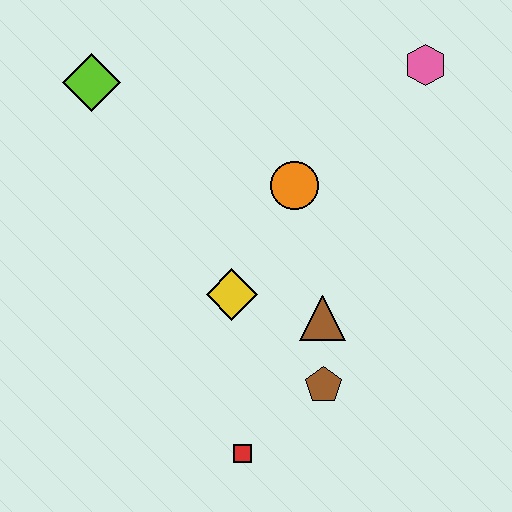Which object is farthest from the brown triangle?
The lime diamond is farthest from the brown triangle.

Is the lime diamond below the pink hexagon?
Yes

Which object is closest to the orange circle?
The yellow diamond is closest to the orange circle.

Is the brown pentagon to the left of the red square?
No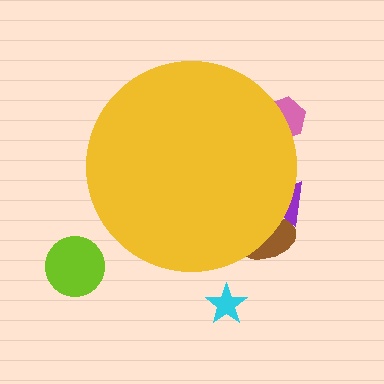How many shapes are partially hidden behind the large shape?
3 shapes are partially hidden.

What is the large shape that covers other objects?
A yellow circle.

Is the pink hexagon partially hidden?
Yes, the pink hexagon is partially hidden behind the yellow circle.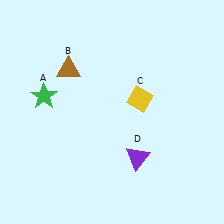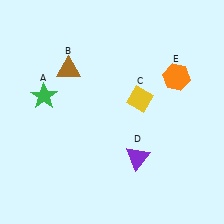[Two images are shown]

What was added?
An orange hexagon (E) was added in Image 2.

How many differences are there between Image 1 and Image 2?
There is 1 difference between the two images.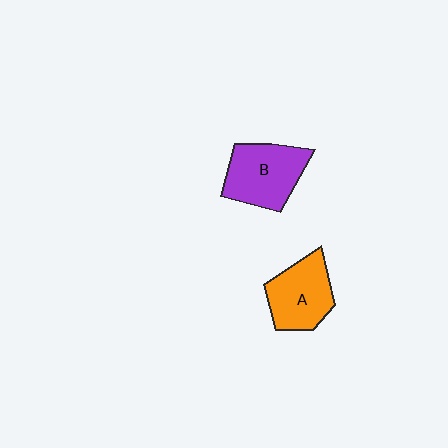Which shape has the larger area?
Shape B (purple).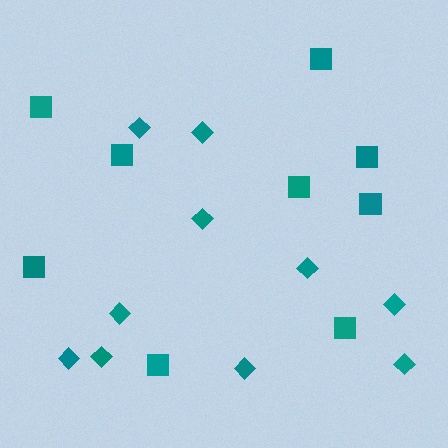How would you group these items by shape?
There are 2 groups: one group of diamonds (10) and one group of squares (9).